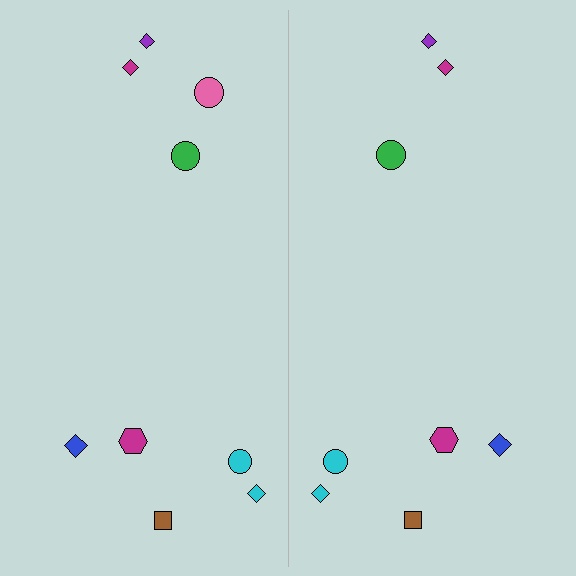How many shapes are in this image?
There are 17 shapes in this image.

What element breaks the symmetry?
A pink circle is missing from the right side.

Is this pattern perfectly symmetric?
No, the pattern is not perfectly symmetric. A pink circle is missing from the right side.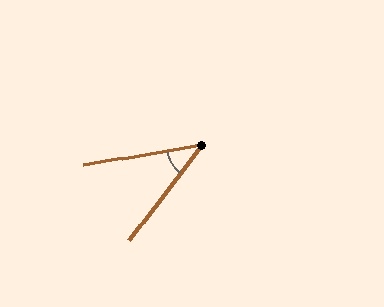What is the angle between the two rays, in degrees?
Approximately 43 degrees.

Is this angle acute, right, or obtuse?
It is acute.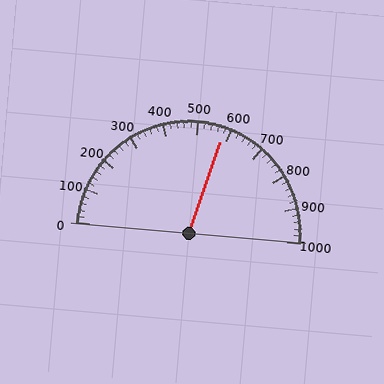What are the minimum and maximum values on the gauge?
The gauge ranges from 0 to 1000.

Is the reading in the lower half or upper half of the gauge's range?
The reading is in the upper half of the range (0 to 1000).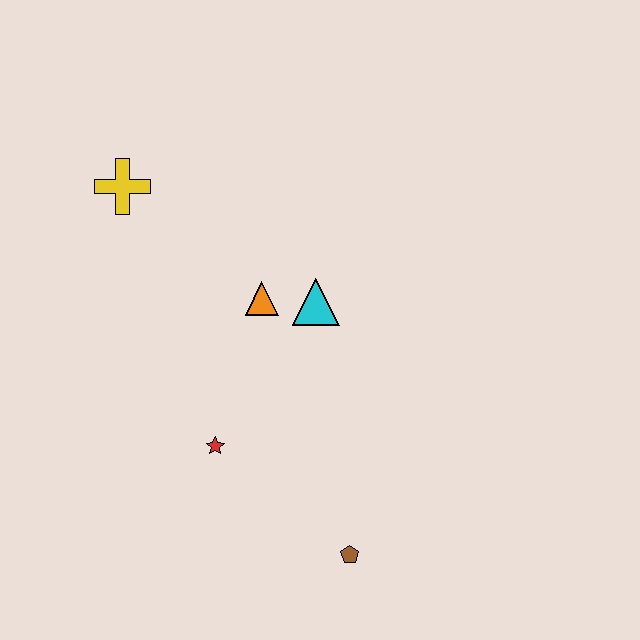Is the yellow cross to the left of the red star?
Yes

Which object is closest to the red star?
The orange triangle is closest to the red star.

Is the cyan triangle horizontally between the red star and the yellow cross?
No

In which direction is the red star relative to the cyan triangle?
The red star is below the cyan triangle.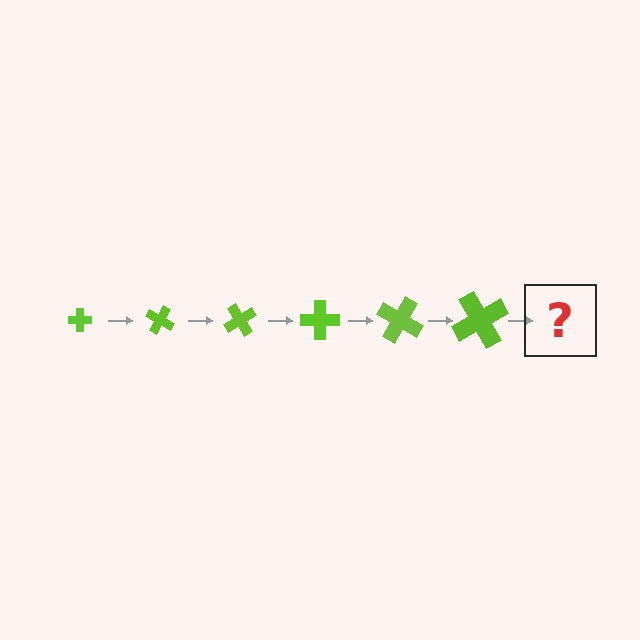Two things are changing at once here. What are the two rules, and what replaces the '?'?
The two rules are that the cross grows larger each step and it rotates 30 degrees each step. The '?' should be a cross, larger than the previous one and rotated 180 degrees from the start.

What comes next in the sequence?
The next element should be a cross, larger than the previous one and rotated 180 degrees from the start.